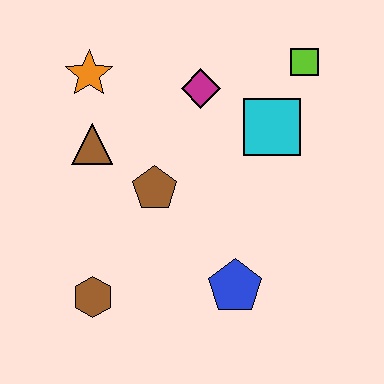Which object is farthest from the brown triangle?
The lime square is farthest from the brown triangle.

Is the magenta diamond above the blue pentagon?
Yes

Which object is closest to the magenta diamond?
The cyan square is closest to the magenta diamond.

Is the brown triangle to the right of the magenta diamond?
No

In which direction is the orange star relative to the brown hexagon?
The orange star is above the brown hexagon.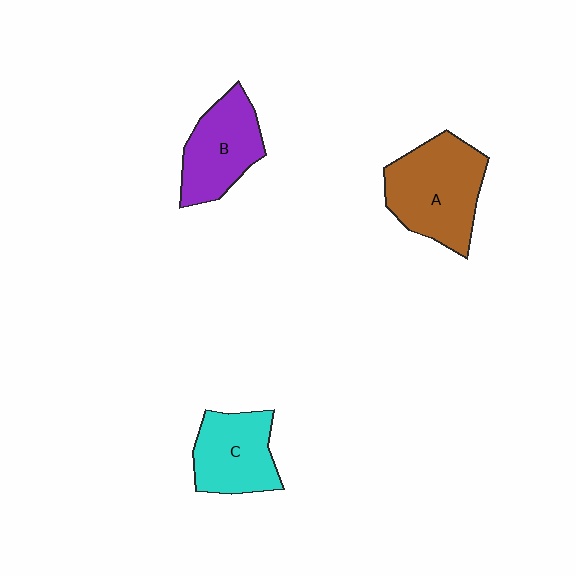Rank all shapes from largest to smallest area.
From largest to smallest: A (brown), B (purple), C (cyan).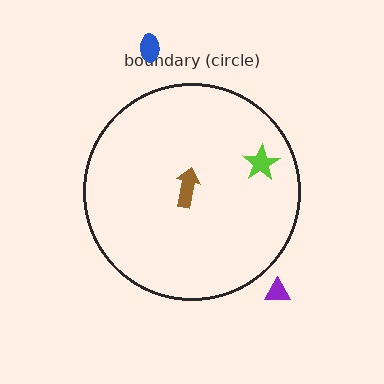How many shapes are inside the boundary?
2 inside, 2 outside.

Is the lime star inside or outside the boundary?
Inside.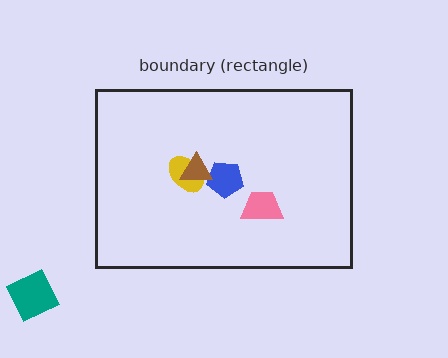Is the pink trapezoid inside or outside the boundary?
Inside.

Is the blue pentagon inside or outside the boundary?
Inside.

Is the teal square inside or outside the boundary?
Outside.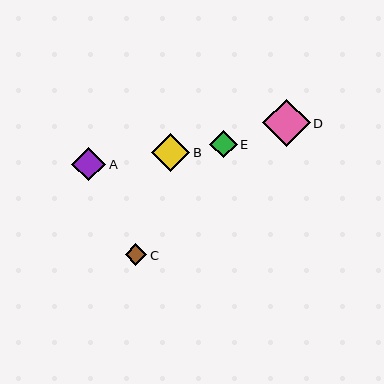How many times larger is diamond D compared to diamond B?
Diamond D is approximately 1.2 times the size of diamond B.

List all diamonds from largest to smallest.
From largest to smallest: D, B, A, E, C.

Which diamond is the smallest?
Diamond C is the smallest with a size of approximately 22 pixels.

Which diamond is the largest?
Diamond D is the largest with a size of approximately 48 pixels.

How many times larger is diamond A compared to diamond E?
Diamond A is approximately 1.2 times the size of diamond E.